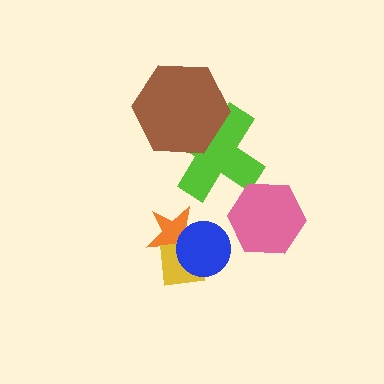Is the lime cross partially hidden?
Yes, it is partially covered by another shape.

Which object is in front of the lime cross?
The brown hexagon is in front of the lime cross.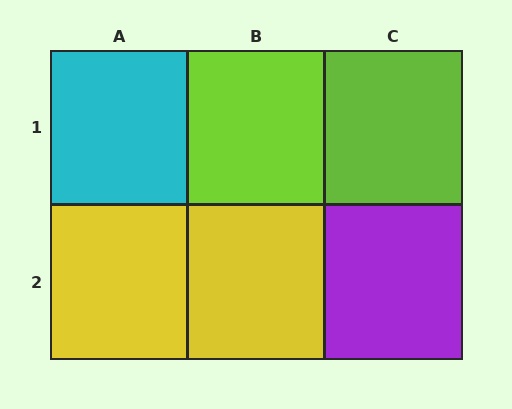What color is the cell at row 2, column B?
Yellow.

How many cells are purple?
1 cell is purple.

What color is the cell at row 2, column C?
Purple.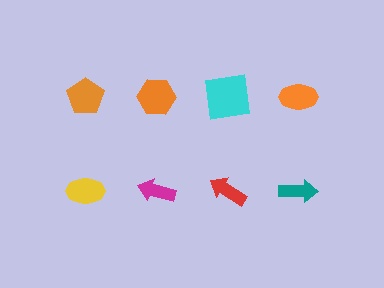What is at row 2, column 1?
A yellow ellipse.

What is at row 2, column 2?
A magenta arrow.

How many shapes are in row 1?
4 shapes.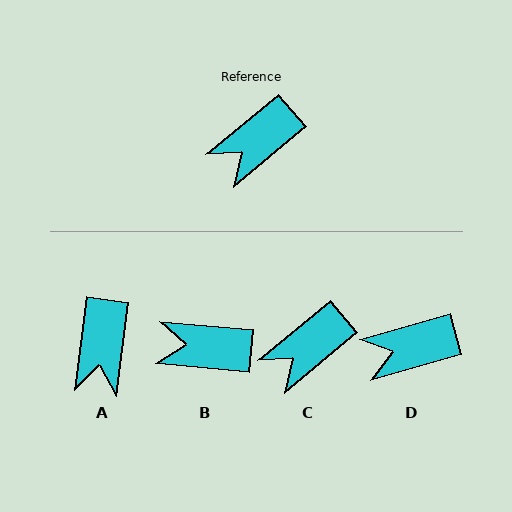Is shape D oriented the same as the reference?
No, it is off by about 24 degrees.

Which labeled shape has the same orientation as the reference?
C.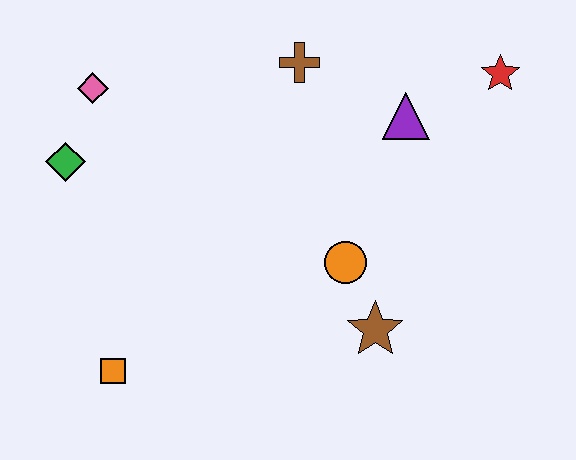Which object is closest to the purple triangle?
The red star is closest to the purple triangle.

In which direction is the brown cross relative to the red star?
The brown cross is to the left of the red star.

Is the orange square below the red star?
Yes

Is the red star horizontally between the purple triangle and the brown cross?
No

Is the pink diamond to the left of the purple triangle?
Yes